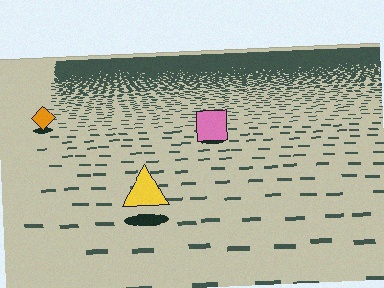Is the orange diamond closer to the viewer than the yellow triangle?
No. The yellow triangle is closer — you can tell from the texture gradient: the ground texture is coarser near it.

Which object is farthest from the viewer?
The orange diamond is farthest from the viewer. It appears smaller and the ground texture around it is denser.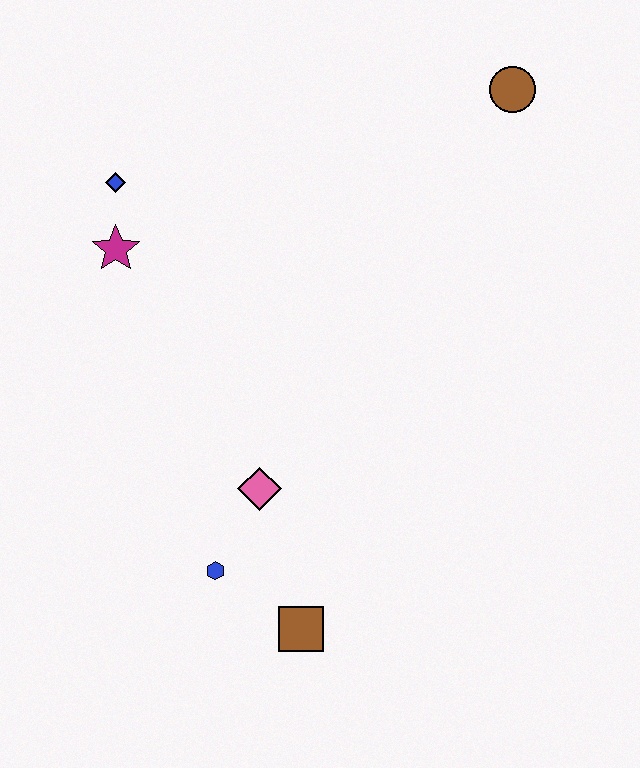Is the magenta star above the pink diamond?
Yes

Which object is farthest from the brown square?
The brown circle is farthest from the brown square.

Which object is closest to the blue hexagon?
The pink diamond is closest to the blue hexagon.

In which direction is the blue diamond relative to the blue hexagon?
The blue diamond is above the blue hexagon.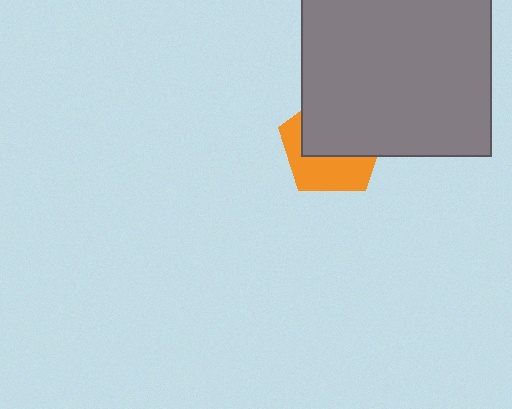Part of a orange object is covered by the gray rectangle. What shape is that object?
It is a pentagon.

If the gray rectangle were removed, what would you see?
You would see the complete orange pentagon.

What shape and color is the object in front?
The object in front is a gray rectangle.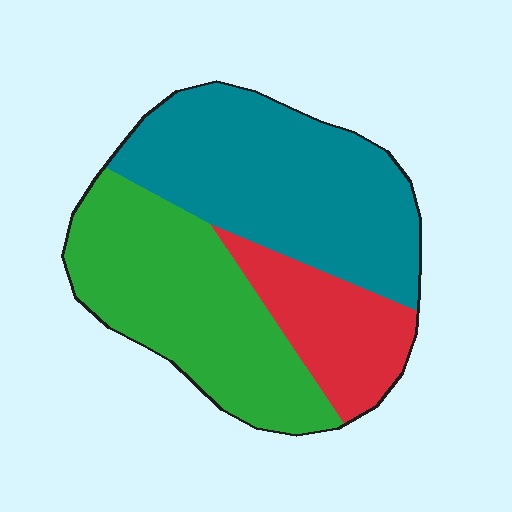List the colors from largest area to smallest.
From largest to smallest: teal, green, red.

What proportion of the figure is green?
Green takes up about three eighths (3/8) of the figure.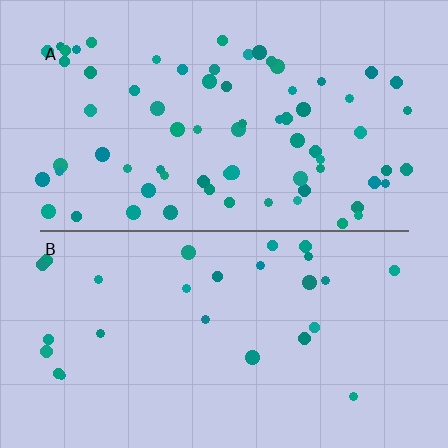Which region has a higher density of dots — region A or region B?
A (the top).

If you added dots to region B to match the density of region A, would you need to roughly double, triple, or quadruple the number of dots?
Approximately triple.